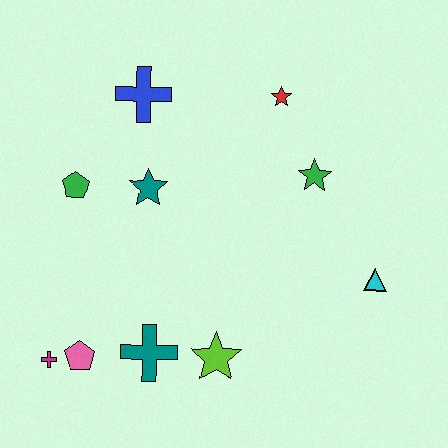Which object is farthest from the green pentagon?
The cyan triangle is farthest from the green pentagon.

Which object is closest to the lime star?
The teal cross is closest to the lime star.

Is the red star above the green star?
Yes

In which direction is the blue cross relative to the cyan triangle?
The blue cross is to the left of the cyan triangle.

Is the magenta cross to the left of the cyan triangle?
Yes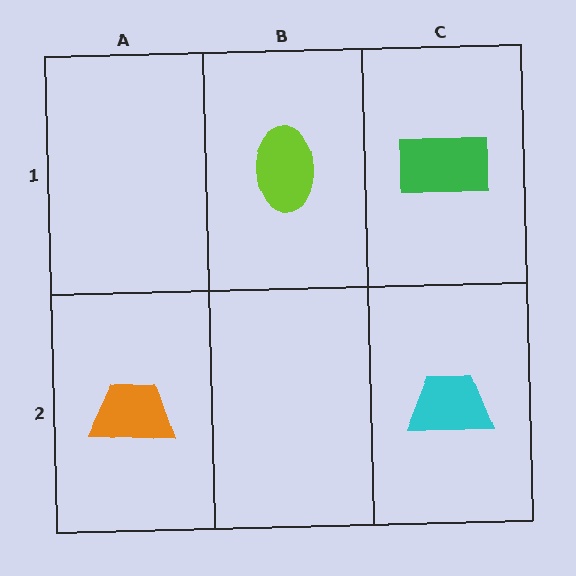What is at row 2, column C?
A cyan trapezoid.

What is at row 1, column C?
A green rectangle.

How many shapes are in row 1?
2 shapes.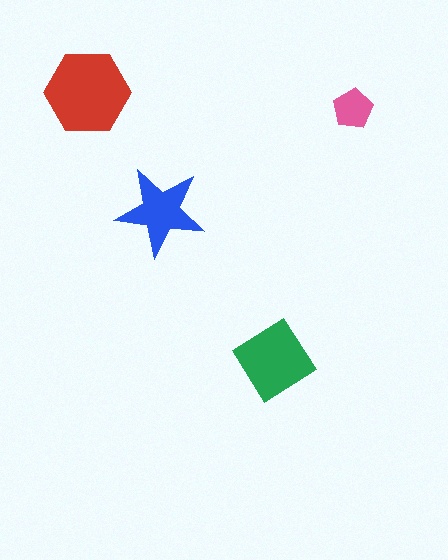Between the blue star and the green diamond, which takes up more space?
The green diamond.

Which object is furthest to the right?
The pink pentagon is rightmost.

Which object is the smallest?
The pink pentagon.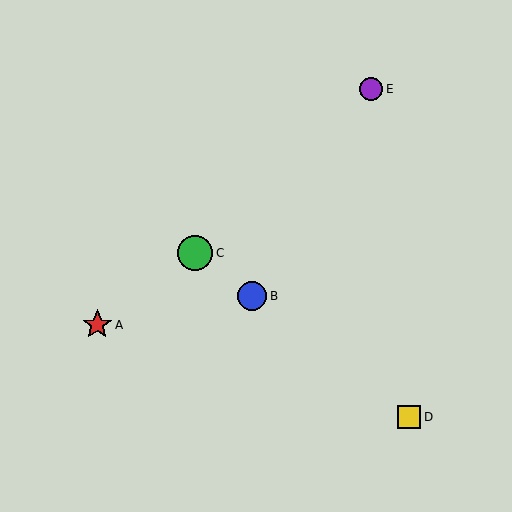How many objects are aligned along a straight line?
3 objects (B, C, D) are aligned along a straight line.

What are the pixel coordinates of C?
Object C is at (195, 253).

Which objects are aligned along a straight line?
Objects B, C, D are aligned along a straight line.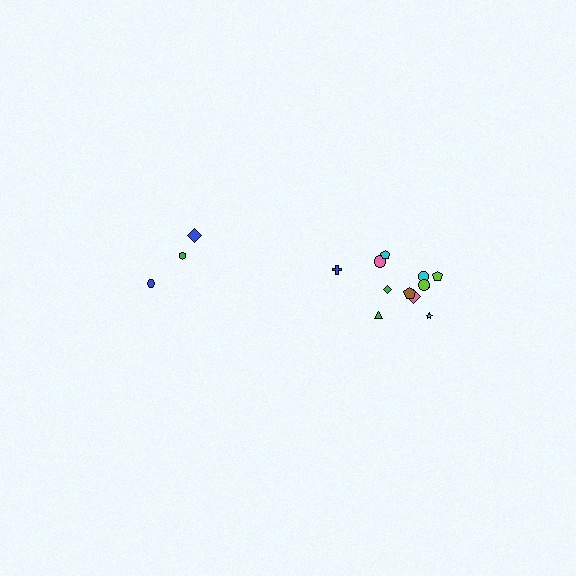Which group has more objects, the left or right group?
The right group.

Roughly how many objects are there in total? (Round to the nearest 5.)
Roughly 15 objects in total.